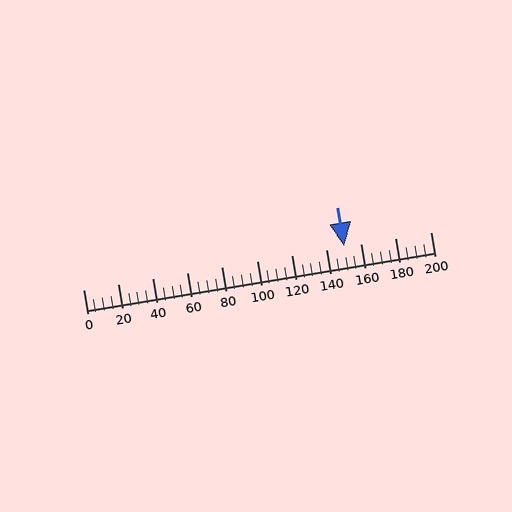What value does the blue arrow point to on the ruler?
The blue arrow points to approximately 150.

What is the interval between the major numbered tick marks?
The major tick marks are spaced 20 units apart.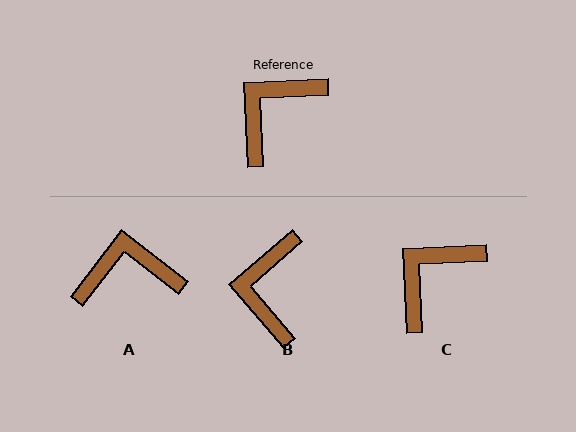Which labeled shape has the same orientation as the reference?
C.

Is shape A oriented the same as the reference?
No, it is off by about 40 degrees.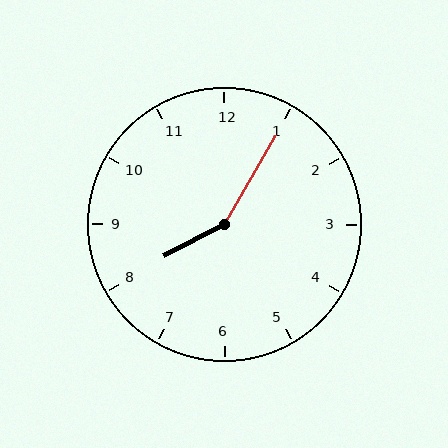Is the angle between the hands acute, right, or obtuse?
It is obtuse.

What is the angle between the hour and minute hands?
Approximately 148 degrees.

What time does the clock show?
8:05.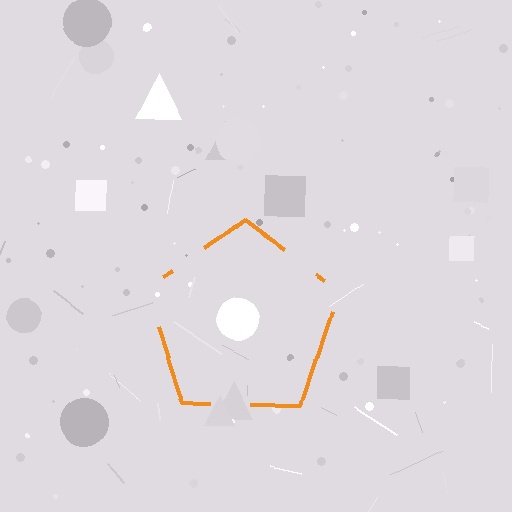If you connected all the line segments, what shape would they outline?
They would outline a pentagon.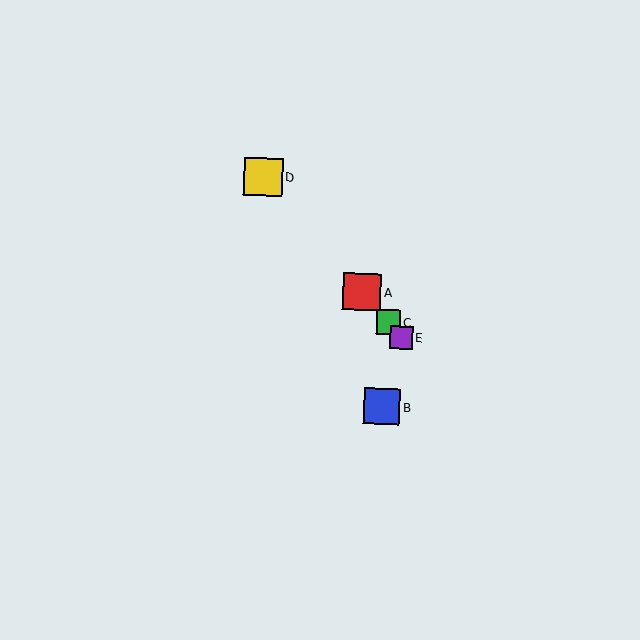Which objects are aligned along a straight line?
Objects A, C, D, E are aligned along a straight line.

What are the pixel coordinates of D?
Object D is at (263, 177).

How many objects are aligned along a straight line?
4 objects (A, C, D, E) are aligned along a straight line.